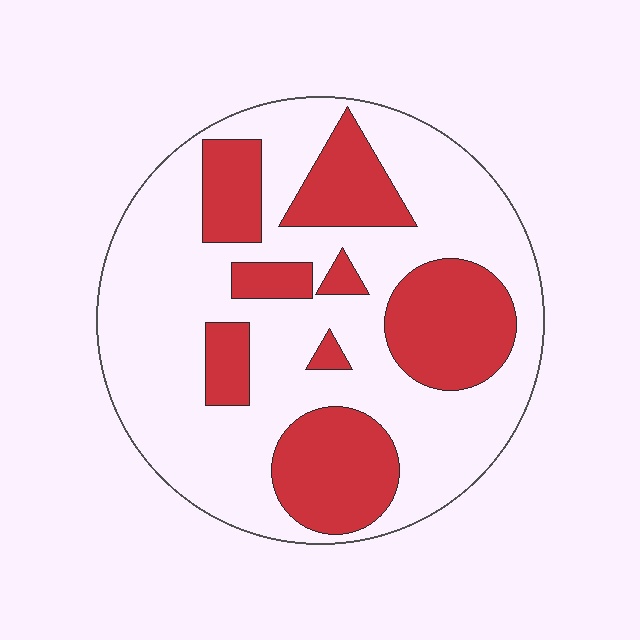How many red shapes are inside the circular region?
8.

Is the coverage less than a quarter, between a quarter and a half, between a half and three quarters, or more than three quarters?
Between a quarter and a half.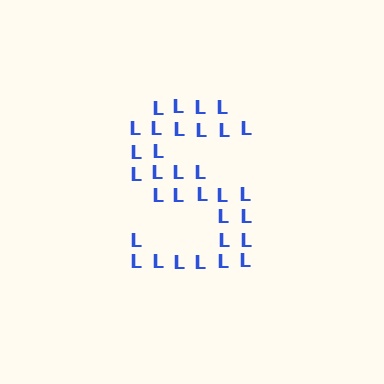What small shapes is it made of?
It is made of small letter L's.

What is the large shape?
The large shape is the letter S.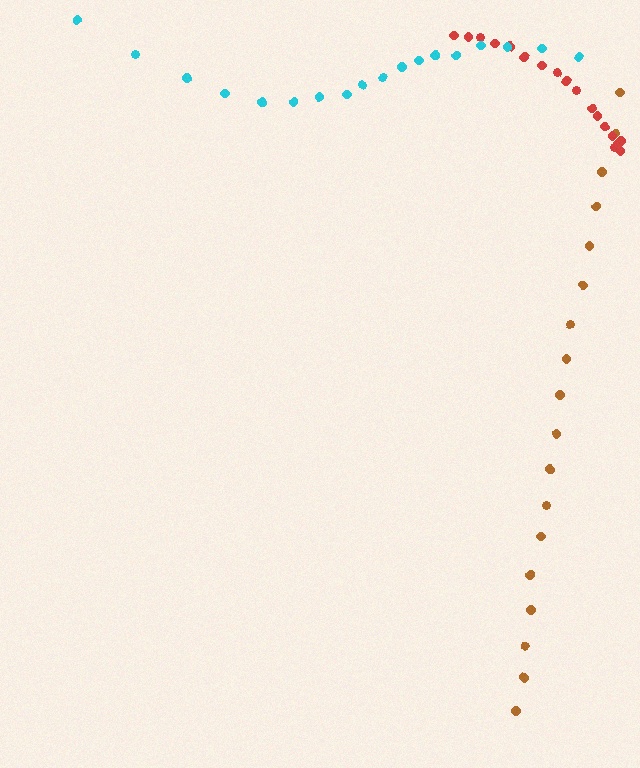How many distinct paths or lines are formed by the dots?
There are 3 distinct paths.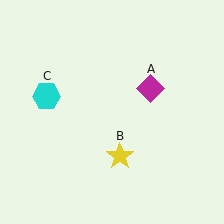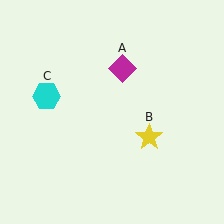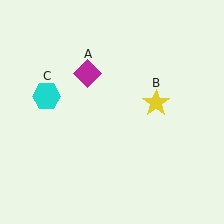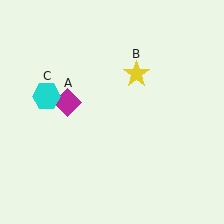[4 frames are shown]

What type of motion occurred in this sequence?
The magenta diamond (object A), yellow star (object B) rotated counterclockwise around the center of the scene.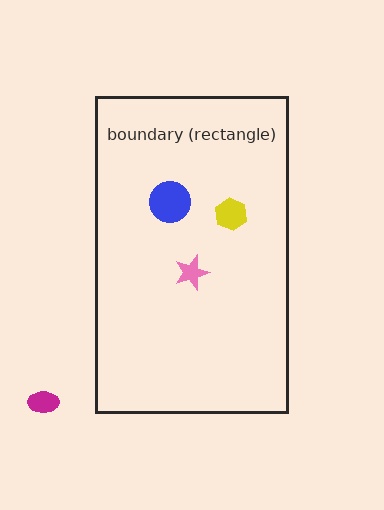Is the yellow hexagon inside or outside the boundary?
Inside.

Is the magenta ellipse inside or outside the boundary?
Outside.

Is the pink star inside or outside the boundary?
Inside.